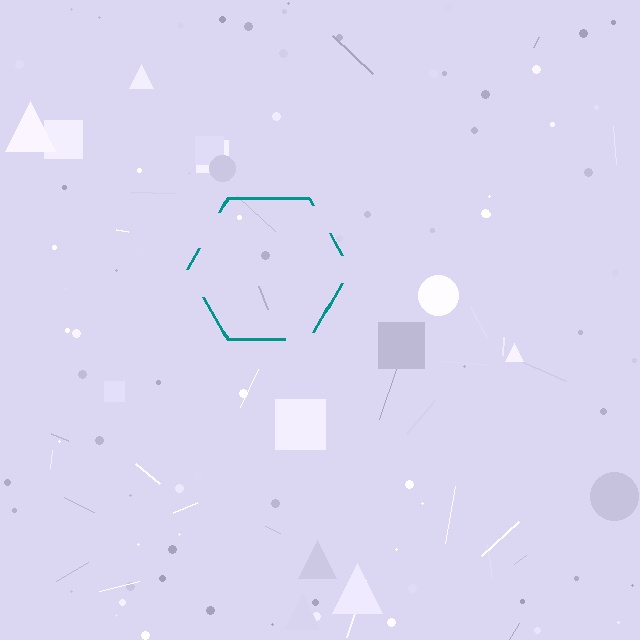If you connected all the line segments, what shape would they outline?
They would outline a hexagon.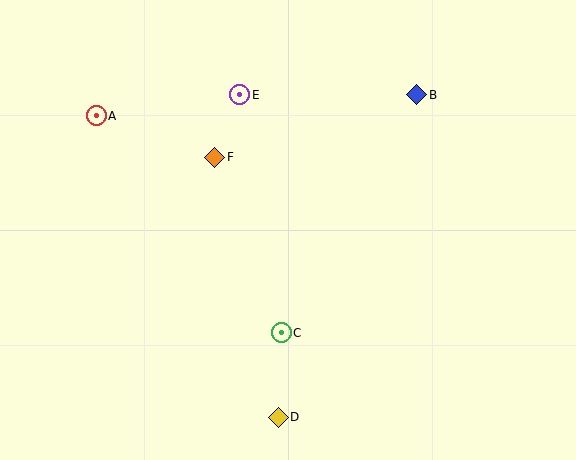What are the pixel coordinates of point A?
Point A is at (96, 116).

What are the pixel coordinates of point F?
Point F is at (215, 157).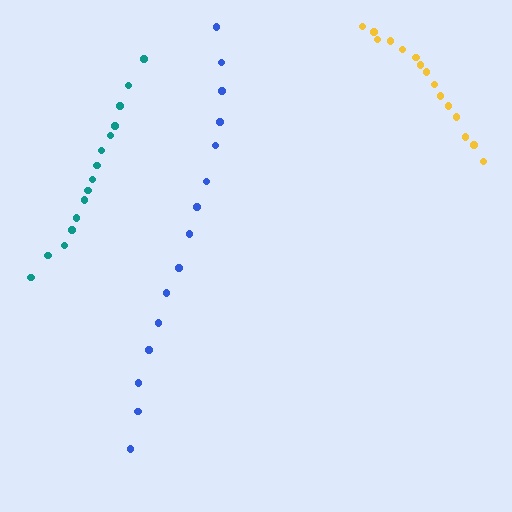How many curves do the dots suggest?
There are 3 distinct paths.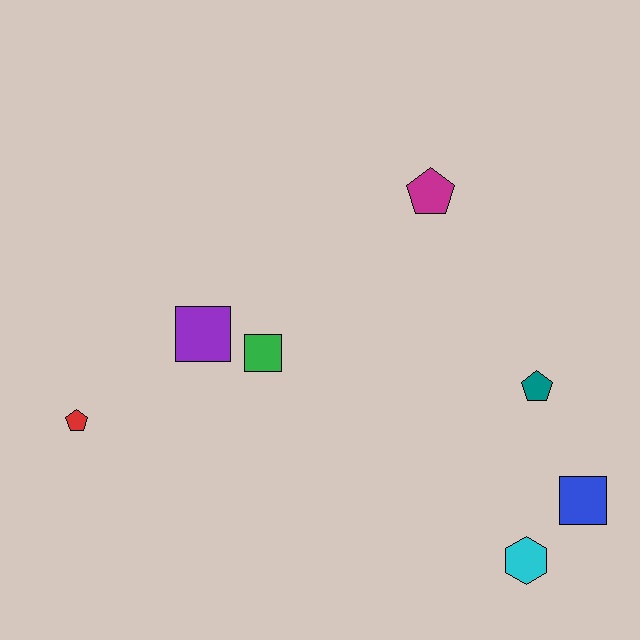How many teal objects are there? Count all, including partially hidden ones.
There is 1 teal object.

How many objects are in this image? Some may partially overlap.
There are 7 objects.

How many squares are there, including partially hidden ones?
There are 3 squares.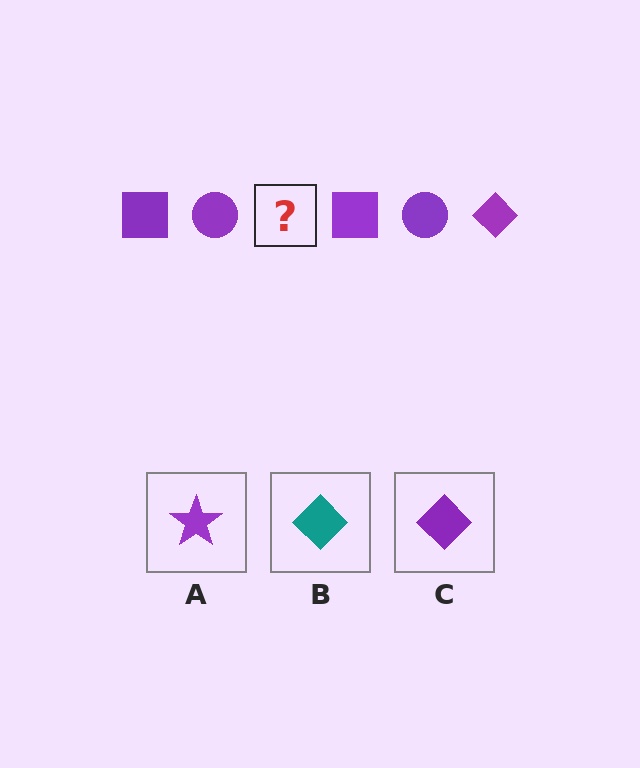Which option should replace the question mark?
Option C.